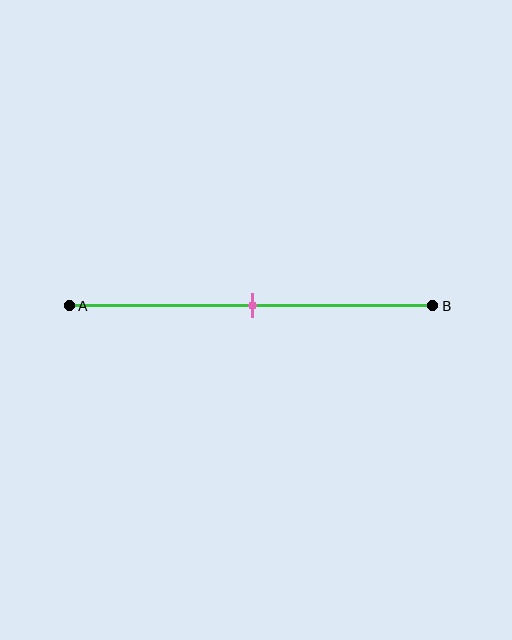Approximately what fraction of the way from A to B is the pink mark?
The pink mark is approximately 50% of the way from A to B.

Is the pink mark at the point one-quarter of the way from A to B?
No, the mark is at about 50% from A, not at the 25% one-quarter point.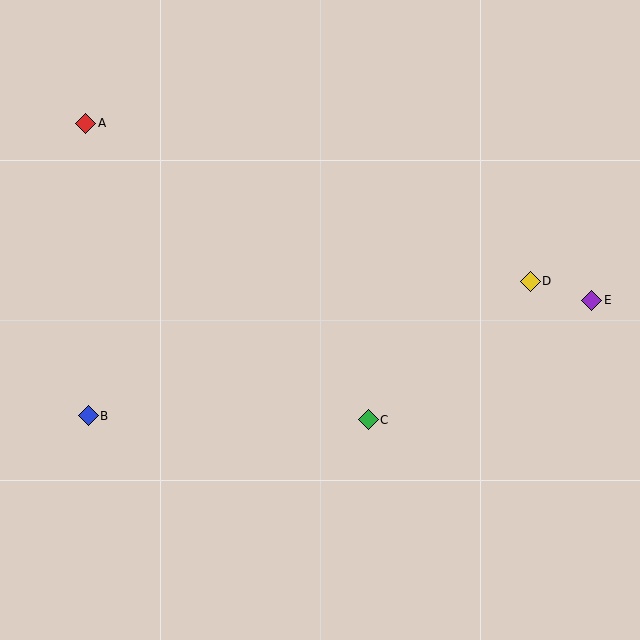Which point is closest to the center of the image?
Point C at (368, 420) is closest to the center.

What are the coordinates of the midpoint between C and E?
The midpoint between C and E is at (480, 360).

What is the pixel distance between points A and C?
The distance between A and C is 410 pixels.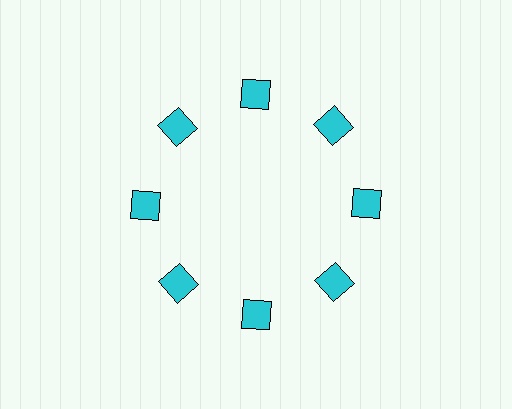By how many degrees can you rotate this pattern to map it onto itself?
The pattern maps onto itself every 45 degrees of rotation.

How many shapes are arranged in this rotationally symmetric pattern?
There are 8 shapes, arranged in 8 groups of 1.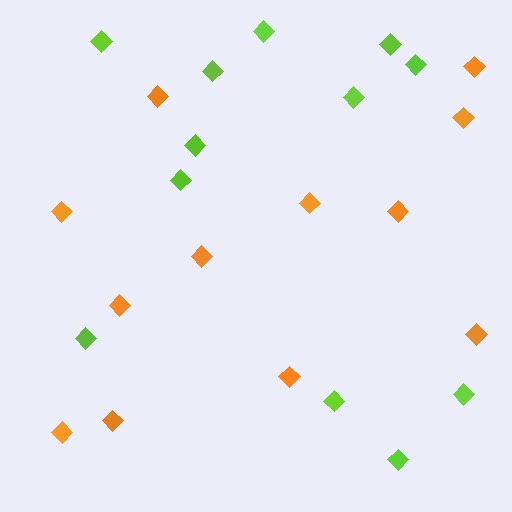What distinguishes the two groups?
There are 2 groups: one group of orange diamonds (12) and one group of lime diamonds (12).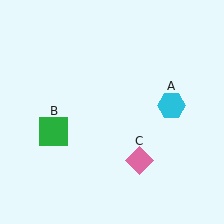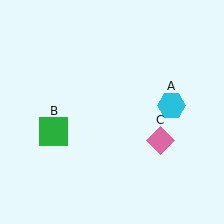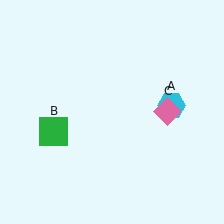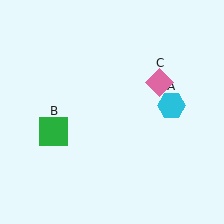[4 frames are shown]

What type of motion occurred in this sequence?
The pink diamond (object C) rotated counterclockwise around the center of the scene.